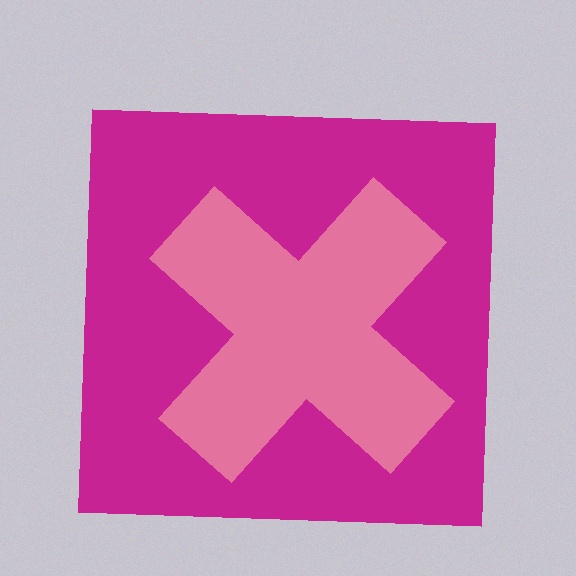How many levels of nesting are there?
2.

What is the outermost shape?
The magenta square.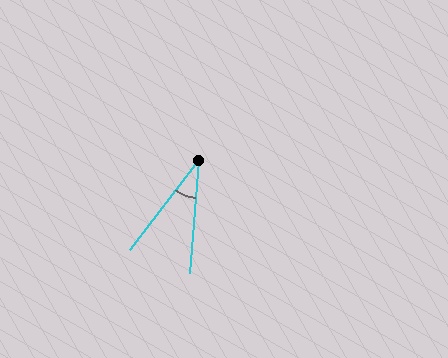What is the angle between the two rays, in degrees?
Approximately 33 degrees.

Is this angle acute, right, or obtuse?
It is acute.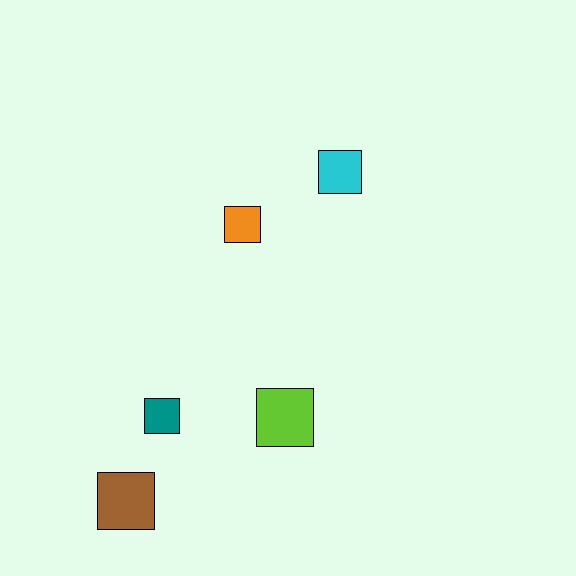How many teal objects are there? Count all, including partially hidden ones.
There is 1 teal object.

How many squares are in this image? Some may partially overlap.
There are 5 squares.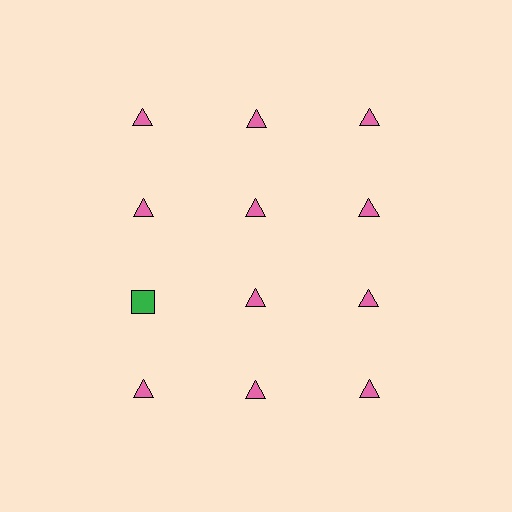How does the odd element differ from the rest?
It differs in both color (green instead of pink) and shape (square instead of triangle).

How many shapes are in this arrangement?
There are 12 shapes arranged in a grid pattern.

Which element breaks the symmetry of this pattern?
The green square in the third row, leftmost column breaks the symmetry. All other shapes are pink triangles.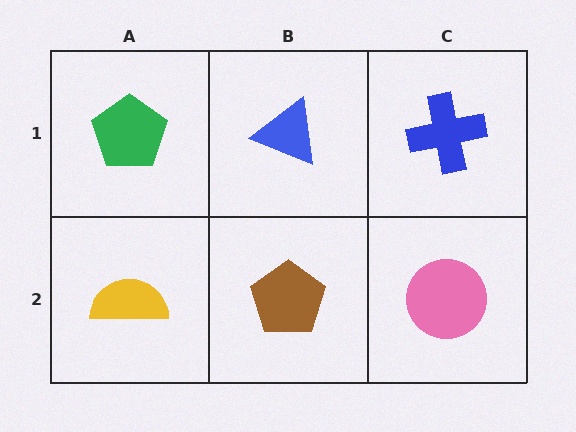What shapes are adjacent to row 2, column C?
A blue cross (row 1, column C), a brown pentagon (row 2, column B).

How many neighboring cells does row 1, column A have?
2.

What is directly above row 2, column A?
A green pentagon.